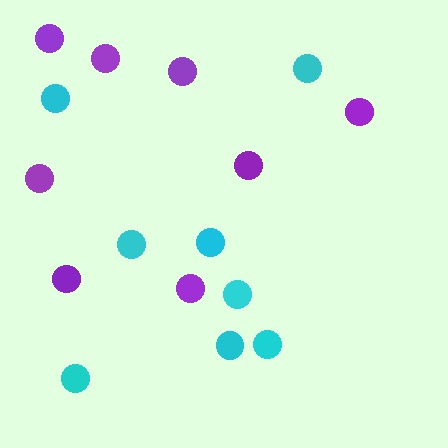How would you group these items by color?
There are 2 groups: one group of purple circles (8) and one group of cyan circles (8).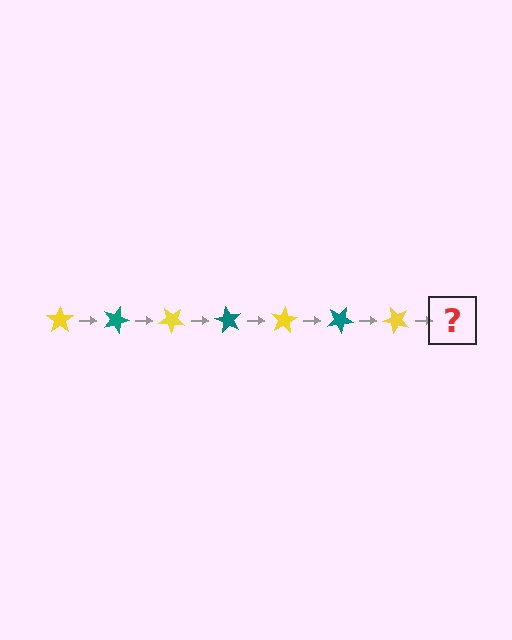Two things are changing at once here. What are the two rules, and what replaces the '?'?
The two rules are that it rotates 20 degrees each step and the color cycles through yellow and teal. The '?' should be a teal star, rotated 140 degrees from the start.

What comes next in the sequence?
The next element should be a teal star, rotated 140 degrees from the start.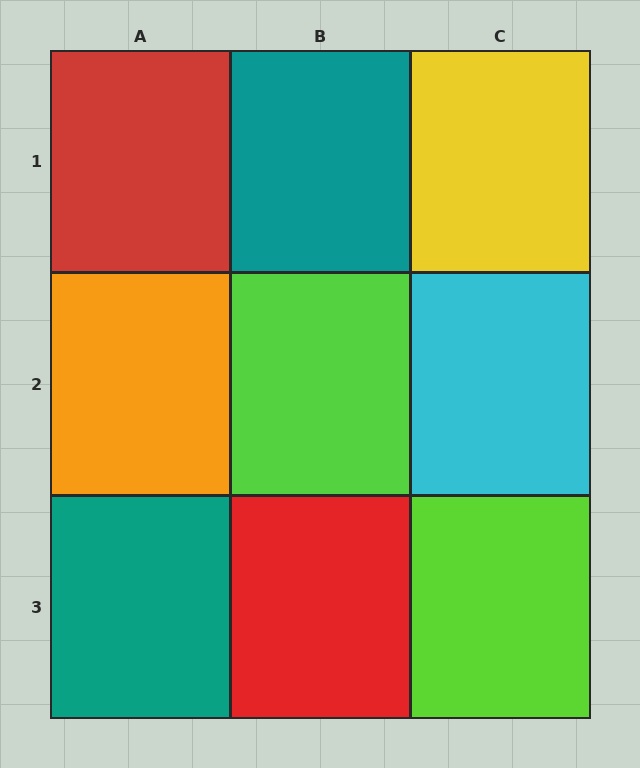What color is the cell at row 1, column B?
Teal.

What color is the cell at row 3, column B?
Red.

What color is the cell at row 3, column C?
Lime.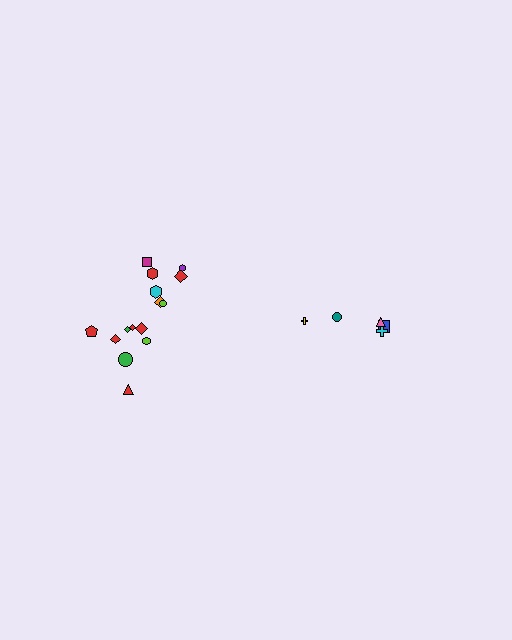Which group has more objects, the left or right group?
The left group.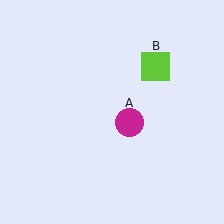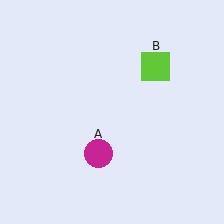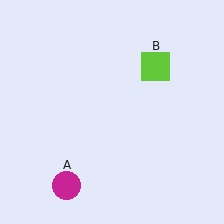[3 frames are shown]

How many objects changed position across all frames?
1 object changed position: magenta circle (object A).